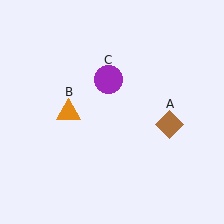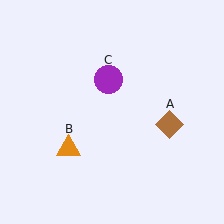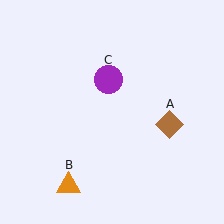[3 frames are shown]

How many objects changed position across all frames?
1 object changed position: orange triangle (object B).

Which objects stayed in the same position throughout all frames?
Brown diamond (object A) and purple circle (object C) remained stationary.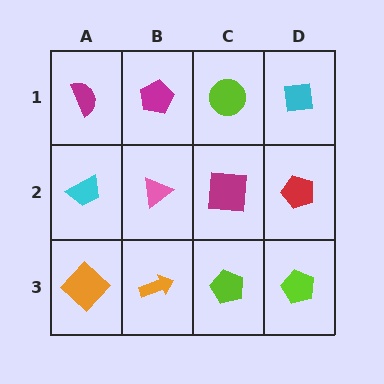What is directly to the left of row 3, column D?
A lime pentagon.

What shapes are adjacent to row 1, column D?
A red pentagon (row 2, column D), a lime circle (row 1, column C).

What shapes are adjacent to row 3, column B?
A pink triangle (row 2, column B), an orange diamond (row 3, column A), a lime pentagon (row 3, column C).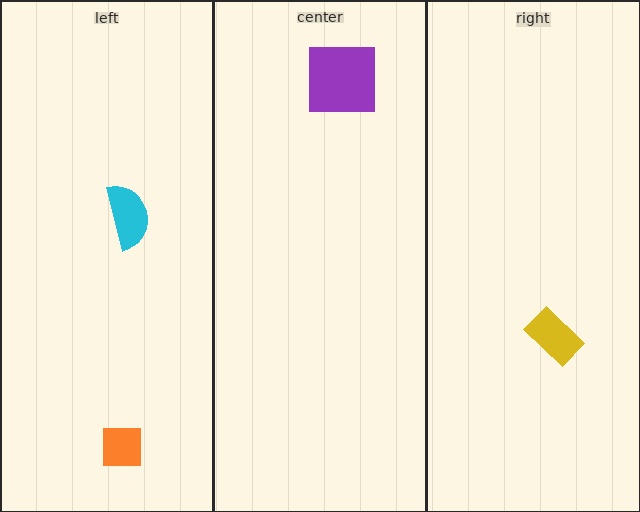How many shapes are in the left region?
2.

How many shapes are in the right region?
1.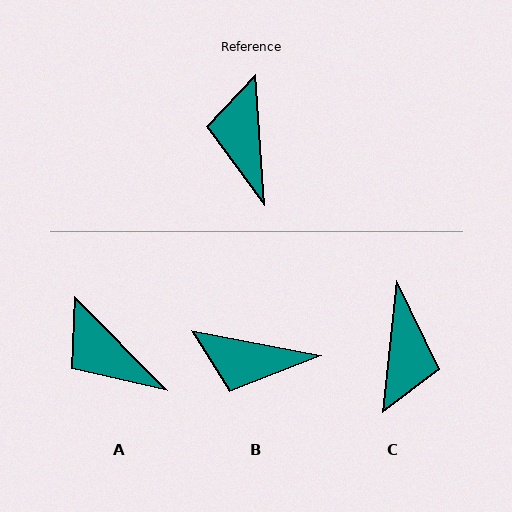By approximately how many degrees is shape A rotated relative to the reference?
Approximately 40 degrees counter-clockwise.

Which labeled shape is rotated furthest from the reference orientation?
C, about 170 degrees away.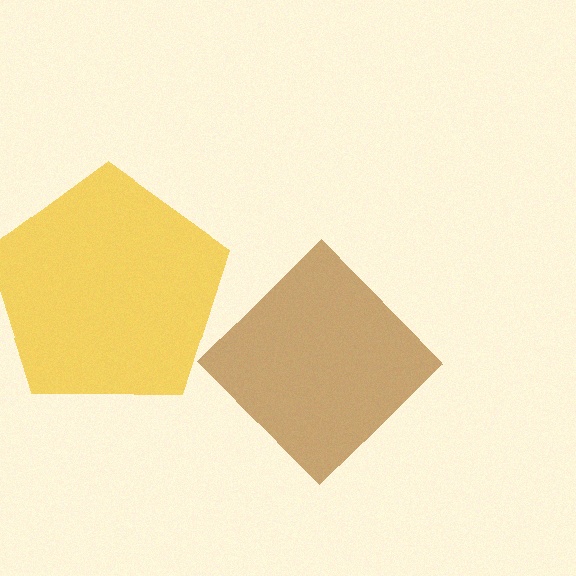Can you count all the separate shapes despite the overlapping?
Yes, there are 2 separate shapes.